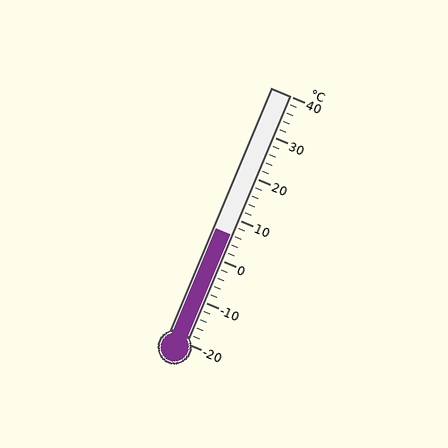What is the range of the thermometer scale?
The thermometer scale ranges from -20°C to 40°C.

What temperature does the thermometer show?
The thermometer shows approximately 6°C.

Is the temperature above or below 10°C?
The temperature is below 10°C.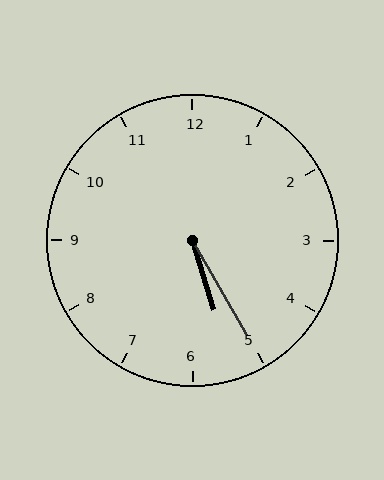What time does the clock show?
5:25.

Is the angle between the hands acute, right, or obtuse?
It is acute.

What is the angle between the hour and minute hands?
Approximately 12 degrees.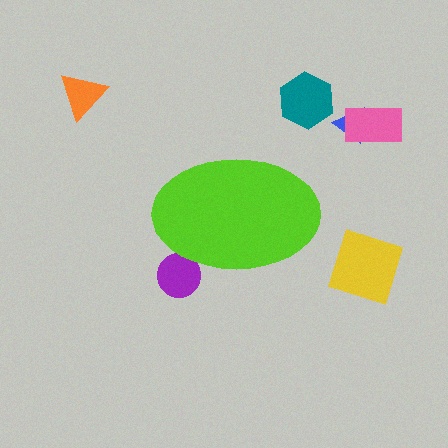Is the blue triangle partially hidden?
No, the blue triangle is fully visible.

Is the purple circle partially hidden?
Yes, the purple circle is partially hidden behind the lime ellipse.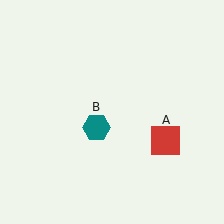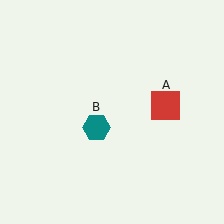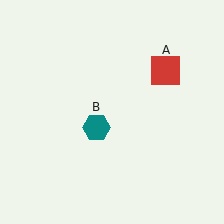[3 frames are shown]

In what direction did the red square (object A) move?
The red square (object A) moved up.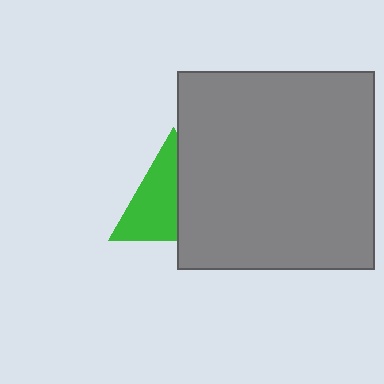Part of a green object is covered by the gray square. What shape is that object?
It is a triangle.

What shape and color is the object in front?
The object in front is a gray square.